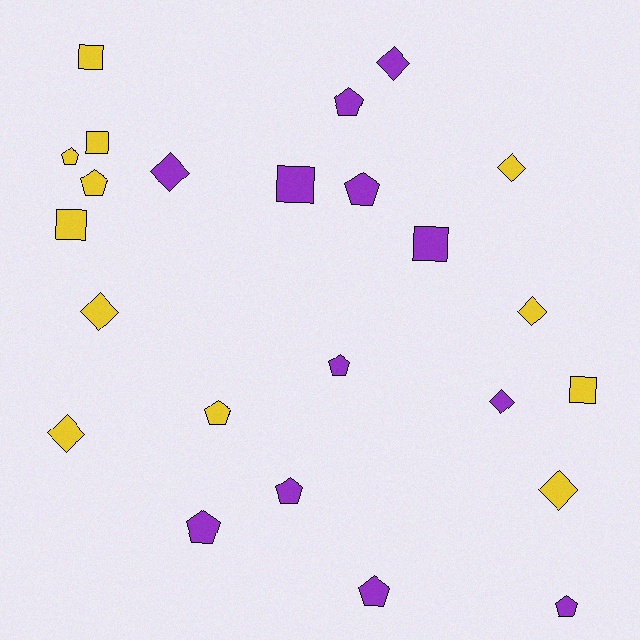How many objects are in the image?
There are 24 objects.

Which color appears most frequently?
Yellow, with 12 objects.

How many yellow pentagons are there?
There are 3 yellow pentagons.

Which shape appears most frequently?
Pentagon, with 10 objects.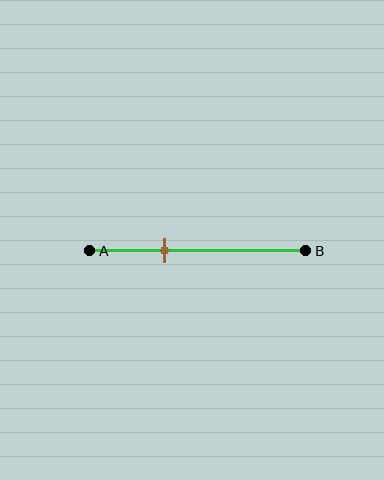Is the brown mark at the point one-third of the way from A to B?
Yes, the mark is approximately at the one-third point.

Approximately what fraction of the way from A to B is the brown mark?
The brown mark is approximately 35% of the way from A to B.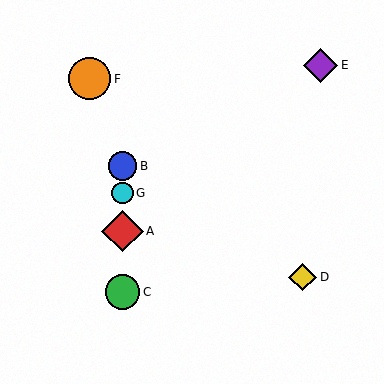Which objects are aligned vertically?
Objects A, B, C, G are aligned vertically.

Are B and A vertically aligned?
Yes, both are at x≈122.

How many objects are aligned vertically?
4 objects (A, B, C, G) are aligned vertically.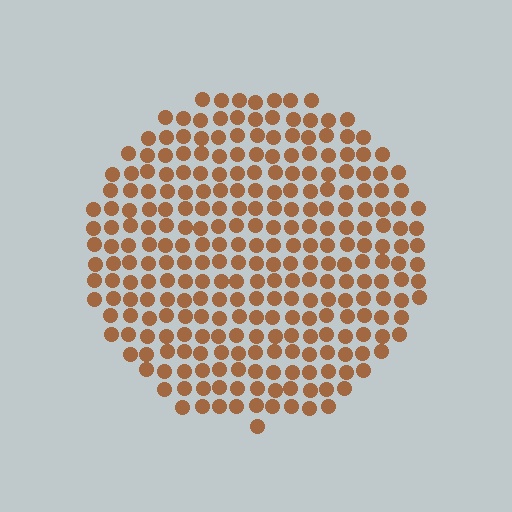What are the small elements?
The small elements are circles.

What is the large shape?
The large shape is a circle.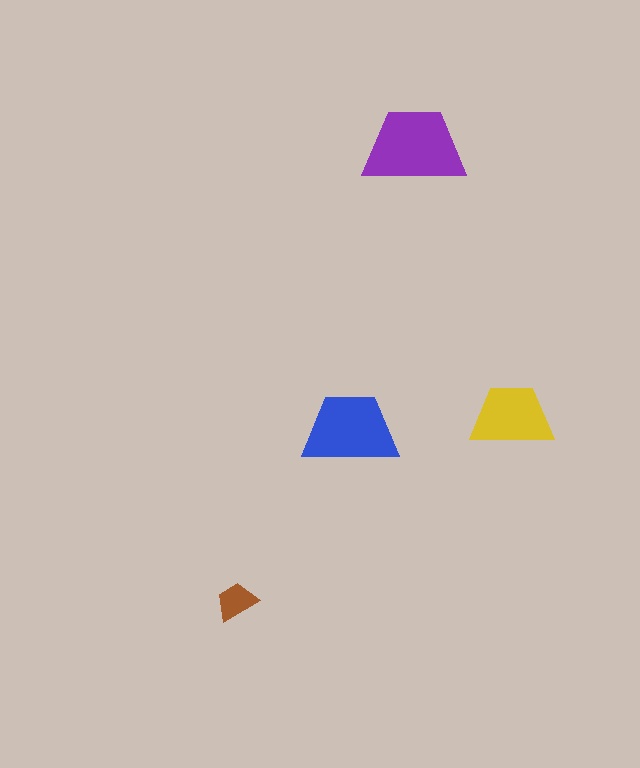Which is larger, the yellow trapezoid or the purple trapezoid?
The purple one.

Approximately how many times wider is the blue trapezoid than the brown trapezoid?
About 2.5 times wider.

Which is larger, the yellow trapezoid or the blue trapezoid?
The blue one.